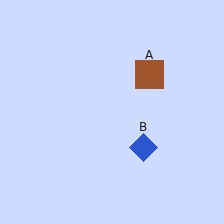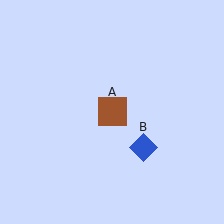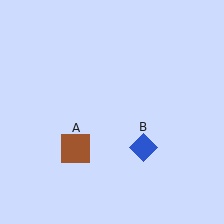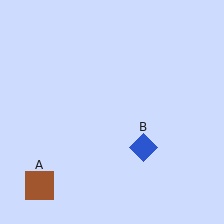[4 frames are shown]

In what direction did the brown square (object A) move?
The brown square (object A) moved down and to the left.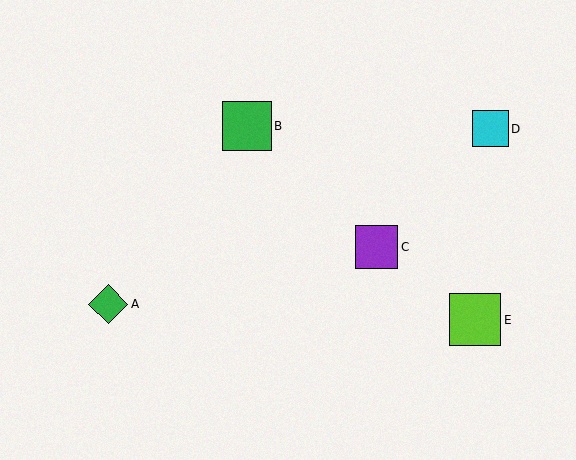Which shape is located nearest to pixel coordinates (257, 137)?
The green square (labeled B) at (247, 126) is nearest to that location.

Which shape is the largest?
The lime square (labeled E) is the largest.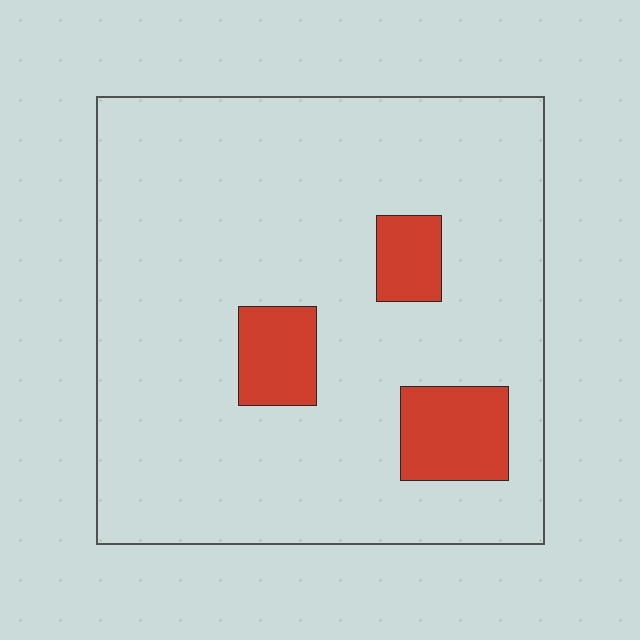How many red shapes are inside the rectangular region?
3.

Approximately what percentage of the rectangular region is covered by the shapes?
Approximately 10%.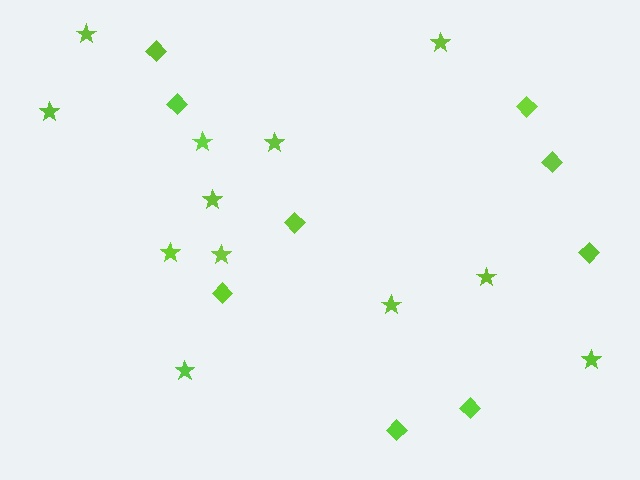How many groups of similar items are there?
There are 2 groups: one group of diamonds (9) and one group of stars (12).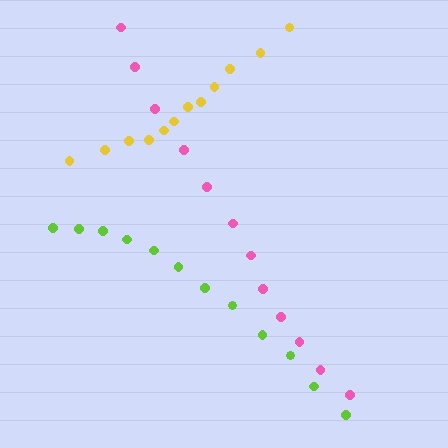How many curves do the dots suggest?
There are 3 distinct paths.